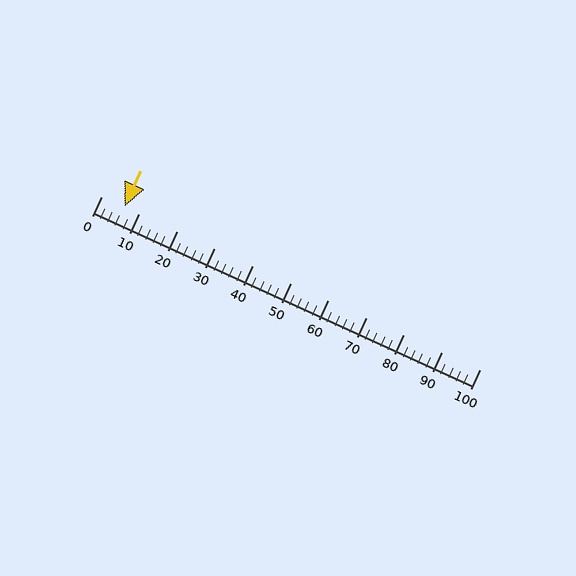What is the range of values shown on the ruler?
The ruler shows values from 0 to 100.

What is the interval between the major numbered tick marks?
The major tick marks are spaced 10 units apart.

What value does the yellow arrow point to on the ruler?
The yellow arrow points to approximately 6.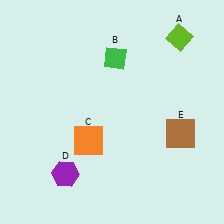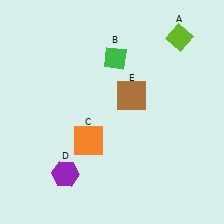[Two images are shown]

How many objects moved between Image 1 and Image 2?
1 object moved between the two images.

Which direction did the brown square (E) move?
The brown square (E) moved left.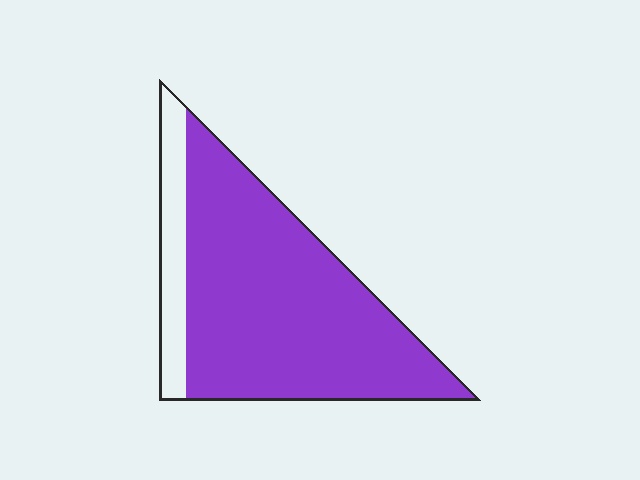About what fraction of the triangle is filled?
About five sixths (5/6).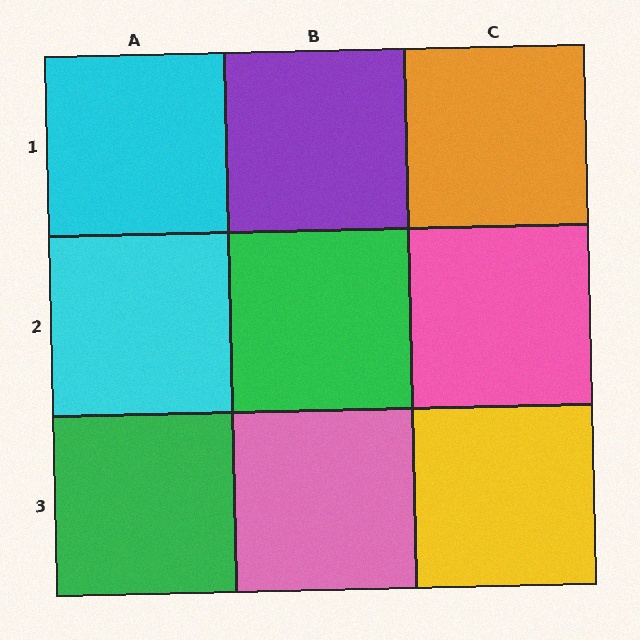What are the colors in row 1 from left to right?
Cyan, purple, orange.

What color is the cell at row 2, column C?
Pink.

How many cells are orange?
1 cell is orange.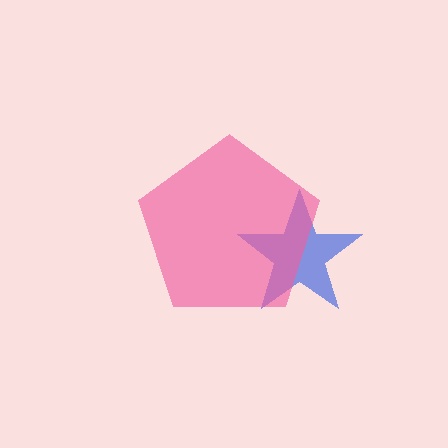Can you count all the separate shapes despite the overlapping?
Yes, there are 2 separate shapes.